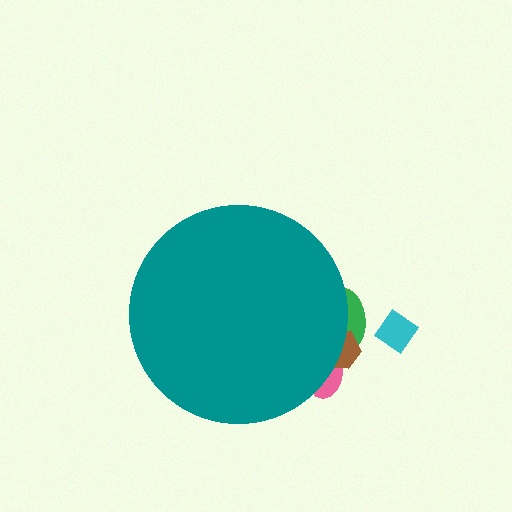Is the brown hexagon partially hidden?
Yes, the brown hexagon is partially hidden behind the teal circle.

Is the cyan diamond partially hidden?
No, the cyan diamond is fully visible.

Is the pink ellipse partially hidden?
Yes, the pink ellipse is partially hidden behind the teal circle.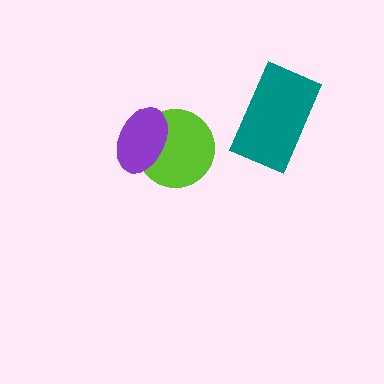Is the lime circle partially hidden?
Yes, it is partially covered by another shape.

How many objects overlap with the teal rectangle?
0 objects overlap with the teal rectangle.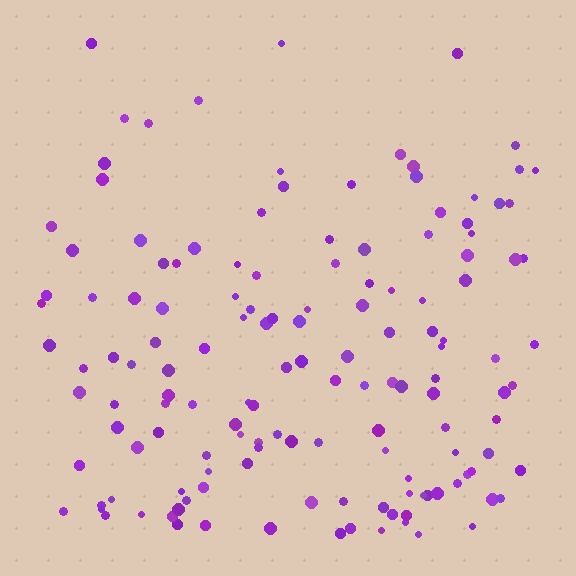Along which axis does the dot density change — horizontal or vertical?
Vertical.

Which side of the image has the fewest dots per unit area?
The top.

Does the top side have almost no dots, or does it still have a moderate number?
Still a moderate number, just noticeably fewer than the bottom.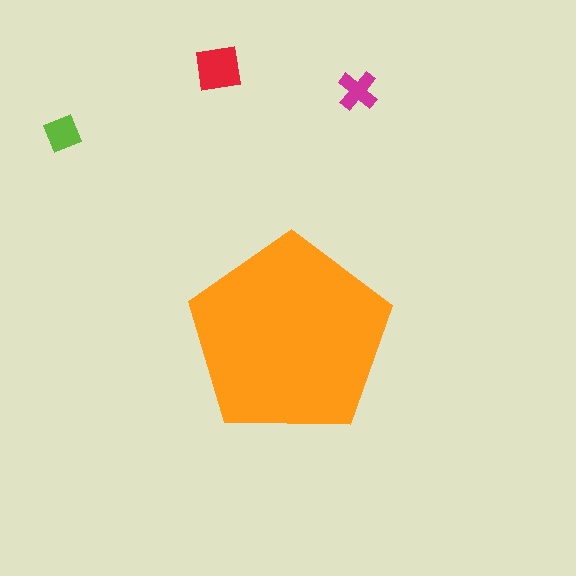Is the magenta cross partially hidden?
No, the magenta cross is fully visible.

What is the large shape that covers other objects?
An orange pentagon.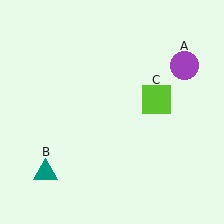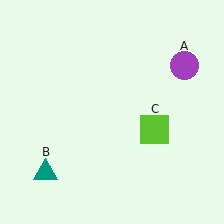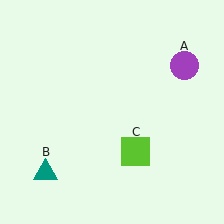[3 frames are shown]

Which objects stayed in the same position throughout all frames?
Purple circle (object A) and teal triangle (object B) remained stationary.